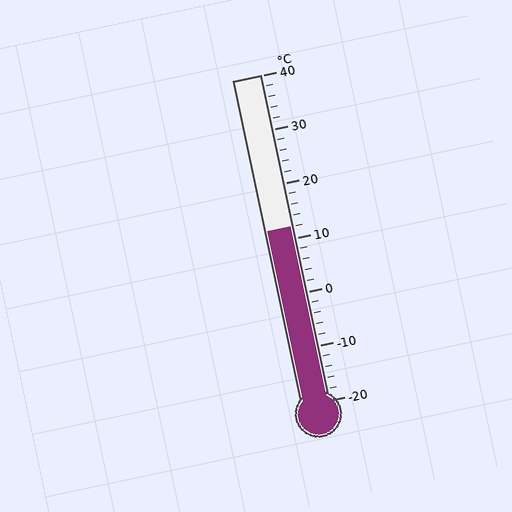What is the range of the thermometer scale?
The thermometer scale ranges from -20°C to 40°C.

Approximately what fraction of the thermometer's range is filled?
The thermometer is filled to approximately 55% of its range.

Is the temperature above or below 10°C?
The temperature is above 10°C.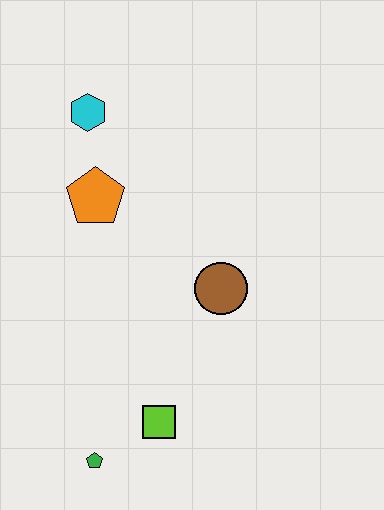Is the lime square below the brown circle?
Yes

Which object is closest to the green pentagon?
The lime square is closest to the green pentagon.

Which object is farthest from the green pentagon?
The cyan hexagon is farthest from the green pentagon.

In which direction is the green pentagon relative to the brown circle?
The green pentagon is below the brown circle.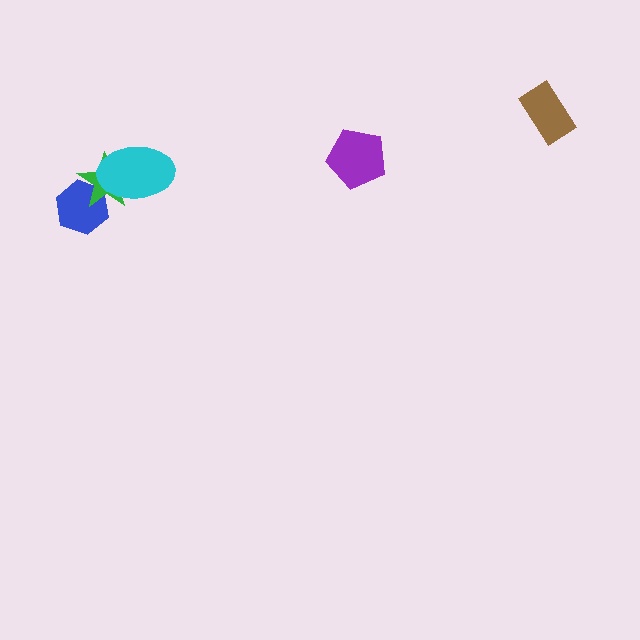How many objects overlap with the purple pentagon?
0 objects overlap with the purple pentagon.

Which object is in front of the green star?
The cyan ellipse is in front of the green star.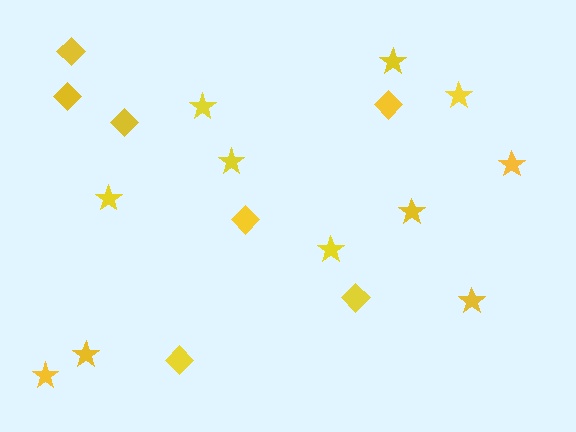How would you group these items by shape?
There are 2 groups: one group of stars (11) and one group of diamonds (7).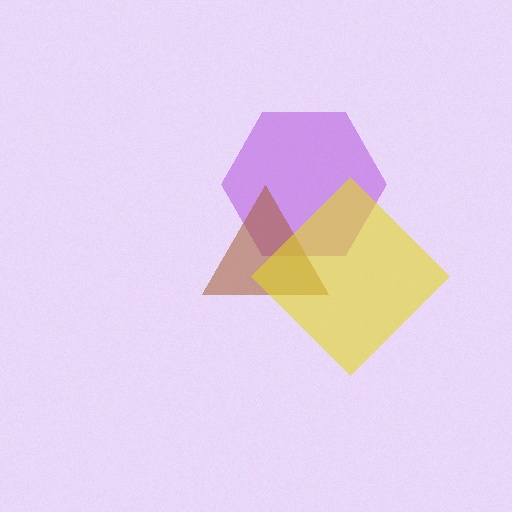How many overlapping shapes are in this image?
There are 3 overlapping shapes in the image.